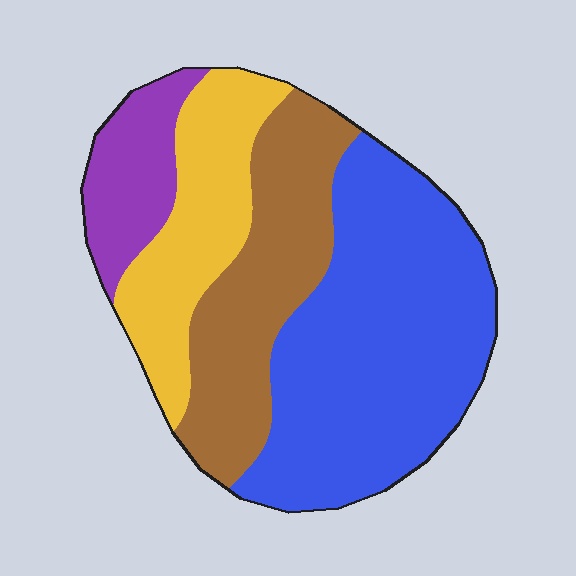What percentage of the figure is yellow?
Yellow covers 19% of the figure.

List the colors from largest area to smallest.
From largest to smallest: blue, brown, yellow, purple.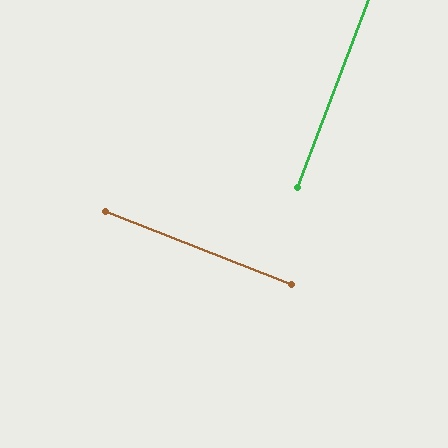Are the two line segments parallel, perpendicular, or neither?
Perpendicular — they meet at approximately 89°.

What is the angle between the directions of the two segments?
Approximately 89 degrees.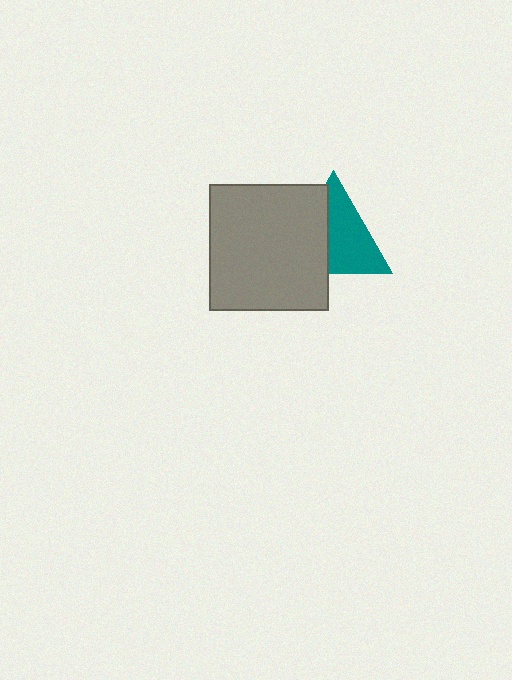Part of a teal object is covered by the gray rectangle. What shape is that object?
It is a triangle.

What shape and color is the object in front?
The object in front is a gray rectangle.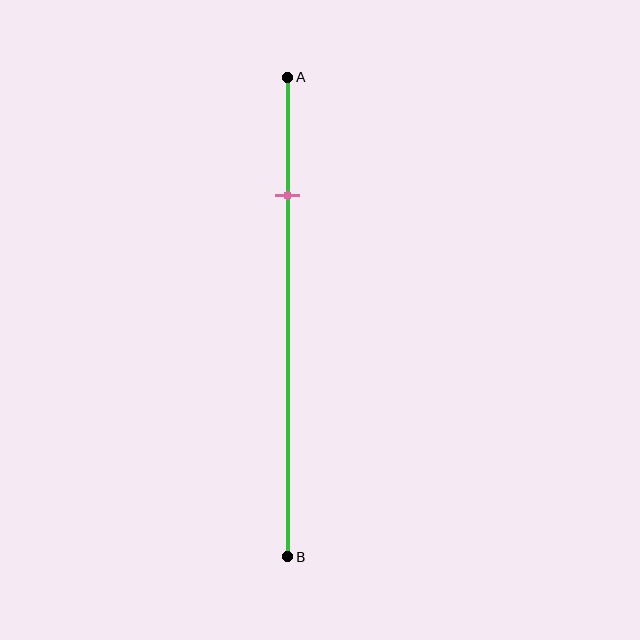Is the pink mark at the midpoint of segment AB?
No, the mark is at about 25% from A, not at the 50% midpoint.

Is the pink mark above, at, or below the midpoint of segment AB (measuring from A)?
The pink mark is above the midpoint of segment AB.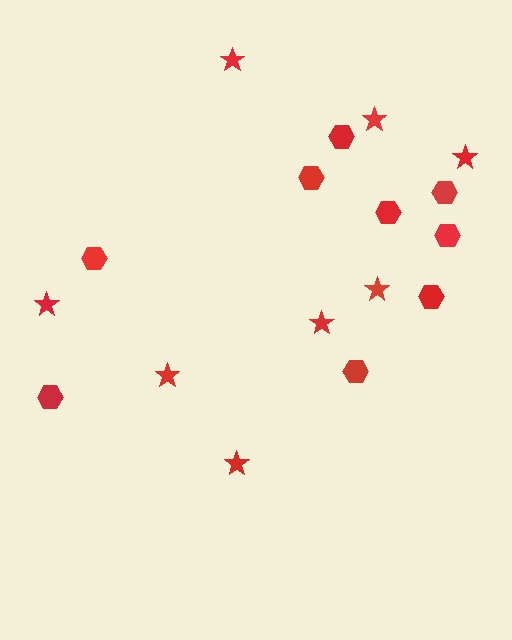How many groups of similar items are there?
There are 2 groups: one group of stars (8) and one group of hexagons (9).